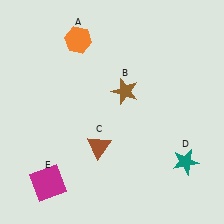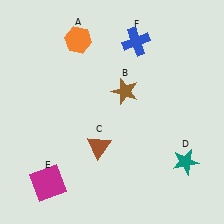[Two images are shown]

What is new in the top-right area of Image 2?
A blue cross (F) was added in the top-right area of Image 2.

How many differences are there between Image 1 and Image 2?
There is 1 difference between the two images.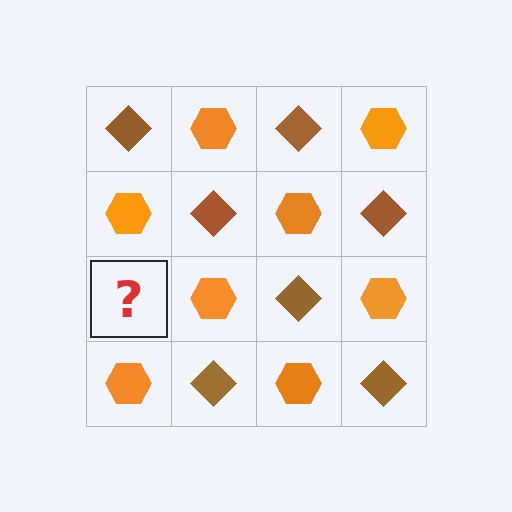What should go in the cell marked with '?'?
The missing cell should contain a brown diamond.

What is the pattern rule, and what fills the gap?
The rule is that it alternates brown diamond and orange hexagon in a checkerboard pattern. The gap should be filled with a brown diamond.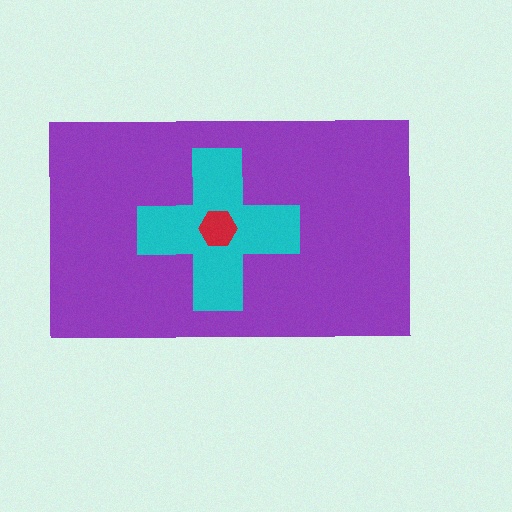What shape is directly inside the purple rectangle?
The cyan cross.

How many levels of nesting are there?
3.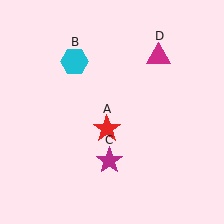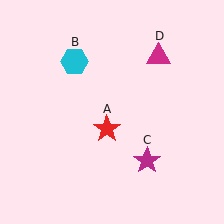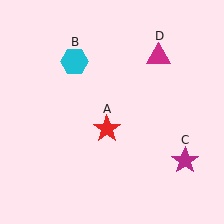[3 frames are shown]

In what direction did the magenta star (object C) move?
The magenta star (object C) moved right.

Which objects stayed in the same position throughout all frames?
Red star (object A) and cyan hexagon (object B) and magenta triangle (object D) remained stationary.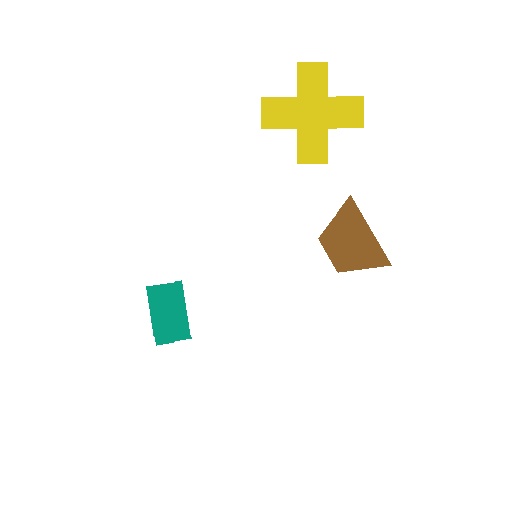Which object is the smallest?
The teal rectangle.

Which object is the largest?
The yellow cross.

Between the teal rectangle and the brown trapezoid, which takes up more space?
The brown trapezoid.